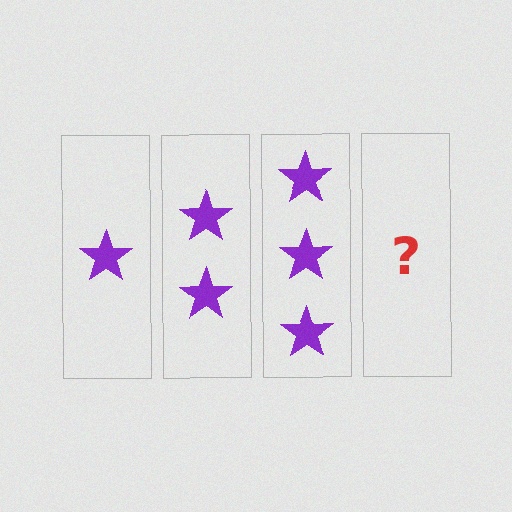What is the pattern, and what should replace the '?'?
The pattern is that each step adds one more star. The '?' should be 4 stars.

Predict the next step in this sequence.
The next step is 4 stars.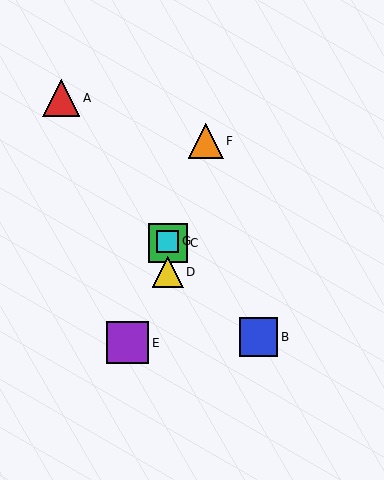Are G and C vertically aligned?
Yes, both are at x≈168.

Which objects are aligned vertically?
Objects C, D, G are aligned vertically.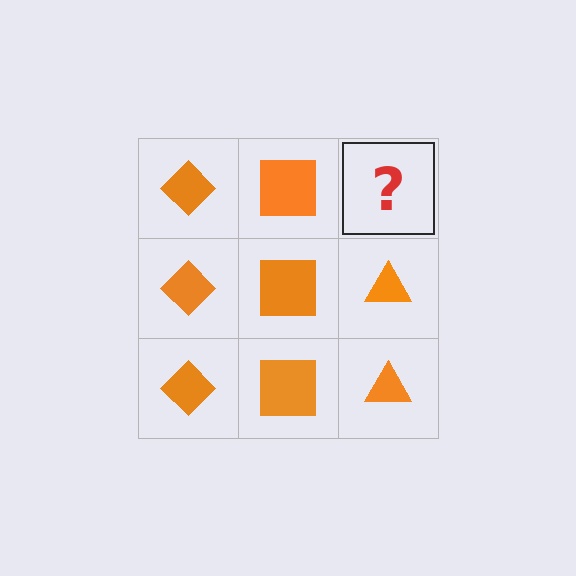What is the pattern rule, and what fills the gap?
The rule is that each column has a consistent shape. The gap should be filled with an orange triangle.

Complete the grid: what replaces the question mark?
The question mark should be replaced with an orange triangle.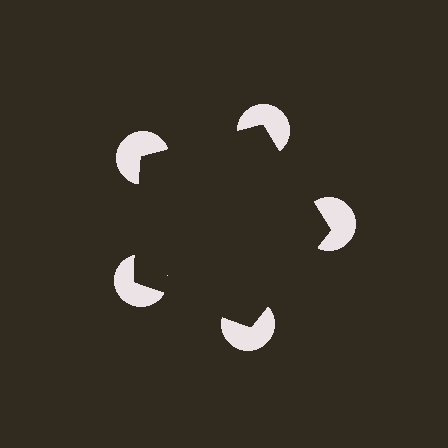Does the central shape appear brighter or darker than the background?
It typically appears slightly darker than the background, even though no actual brightness change is drawn.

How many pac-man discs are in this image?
There are 5 — one at each vertex of the illusory pentagon.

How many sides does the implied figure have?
5 sides.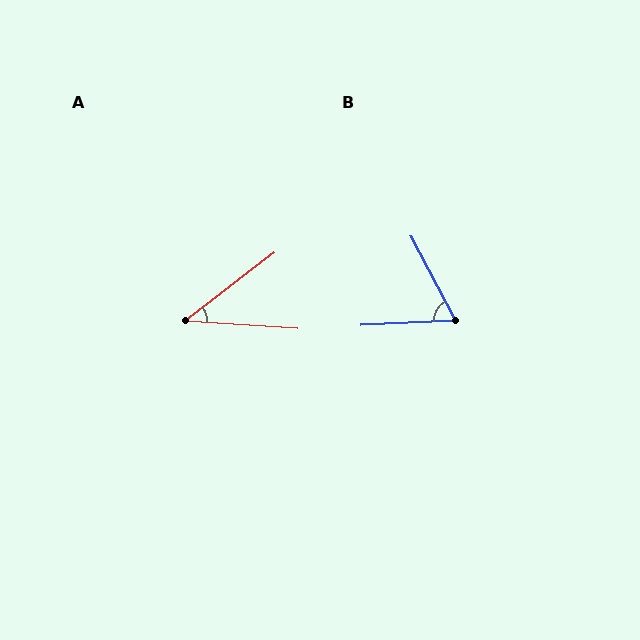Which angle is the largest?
B, at approximately 65 degrees.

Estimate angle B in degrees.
Approximately 65 degrees.